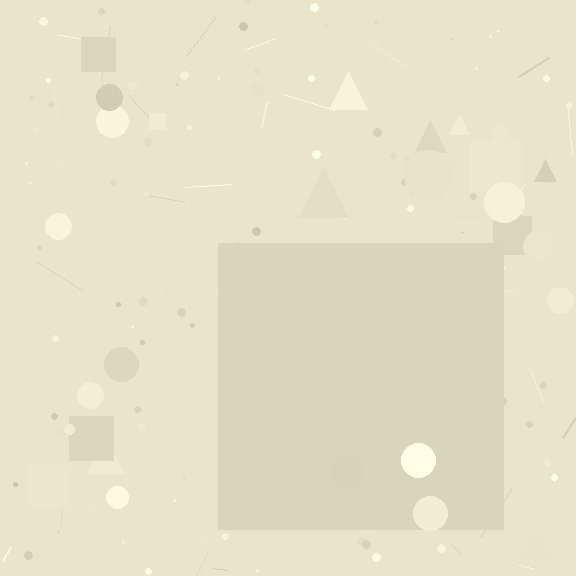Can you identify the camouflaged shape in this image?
The camouflaged shape is a square.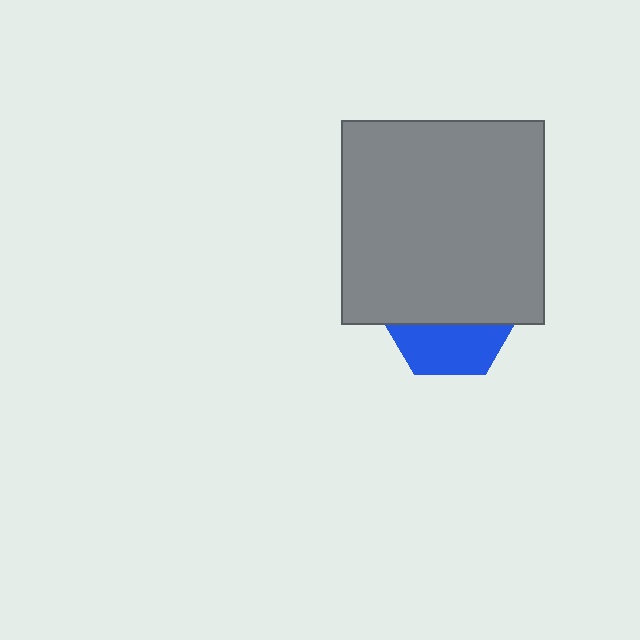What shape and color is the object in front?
The object in front is a gray square.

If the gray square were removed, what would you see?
You would see the complete blue hexagon.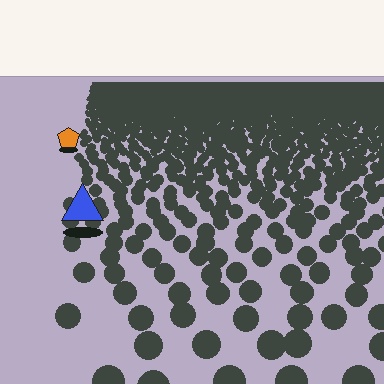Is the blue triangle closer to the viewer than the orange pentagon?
Yes. The blue triangle is closer — you can tell from the texture gradient: the ground texture is coarser near it.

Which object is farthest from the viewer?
The orange pentagon is farthest from the viewer. It appears smaller and the ground texture around it is denser.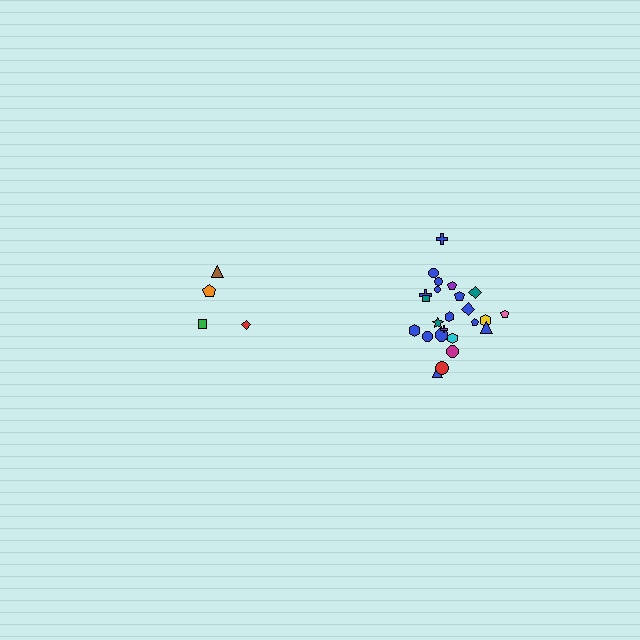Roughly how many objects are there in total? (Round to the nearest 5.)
Roughly 30 objects in total.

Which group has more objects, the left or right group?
The right group.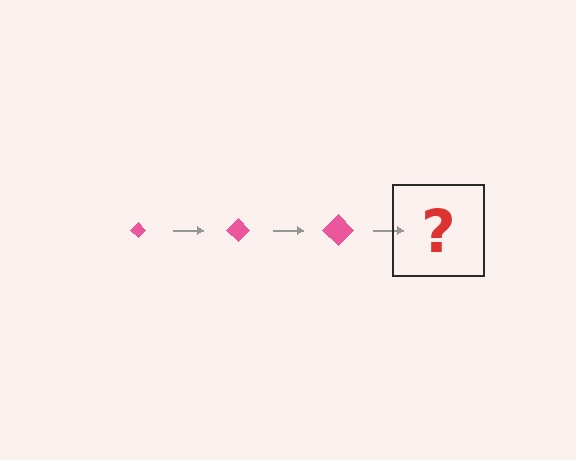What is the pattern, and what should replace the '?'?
The pattern is that the diamond gets progressively larger each step. The '?' should be a pink diamond, larger than the previous one.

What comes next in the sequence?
The next element should be a pink diamond, larger than the previous one.